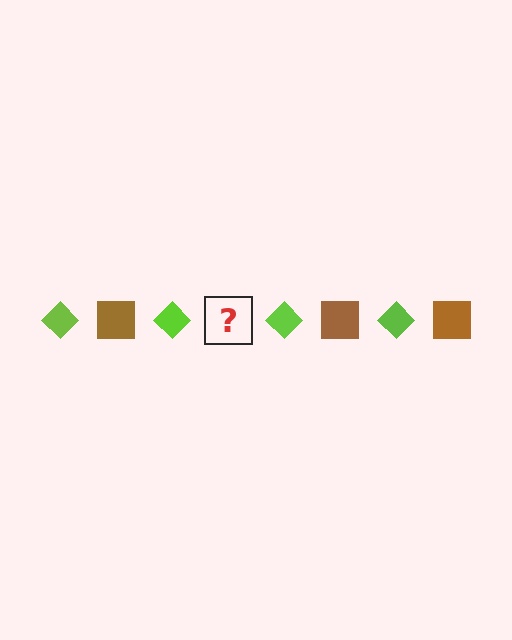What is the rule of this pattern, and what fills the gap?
The rule is that the pattern alternates between lime diamond and brown square. The gap should be filled with a brown square.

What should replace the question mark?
The question mark should be replaced with a brown square.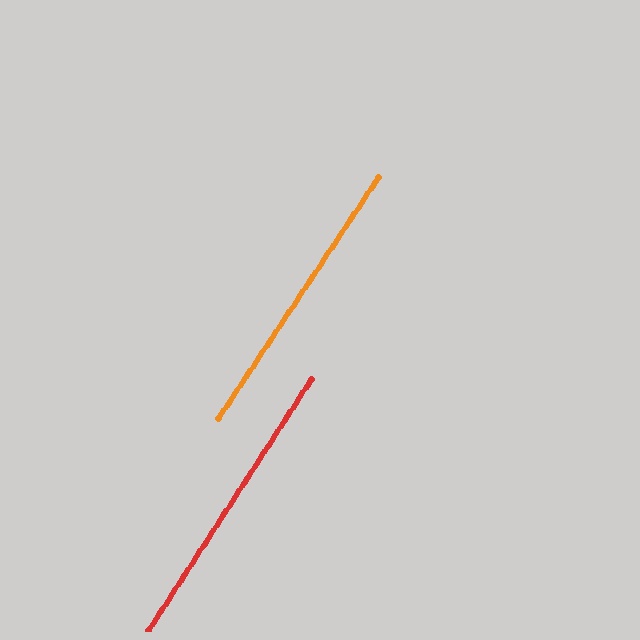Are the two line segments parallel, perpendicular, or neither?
Parallel — their directions differ by only 0.7°.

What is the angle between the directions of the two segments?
Approximately 1 degree.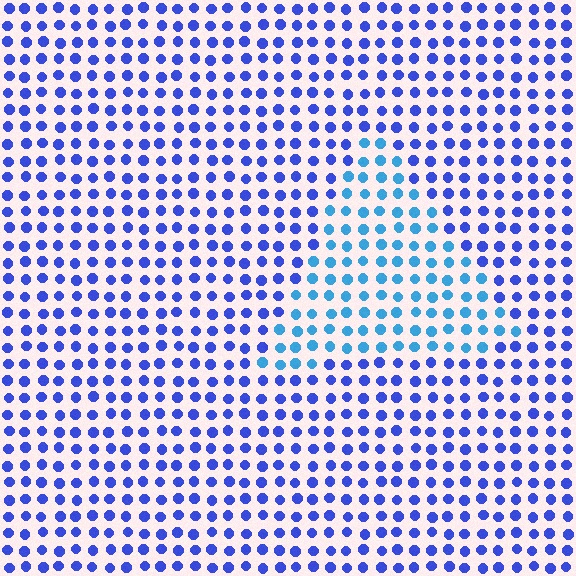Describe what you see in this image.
The image is filled with small blue elements in a uniform arrangement. A triangle-shaped region is visible where the elements are tinted to a slightly different hue, forming a subtle color boundary.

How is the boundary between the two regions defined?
The boundary is defined purely by a slight shift in hue (about 33 degrees). Spacing, size, and orientation are identical on both sides.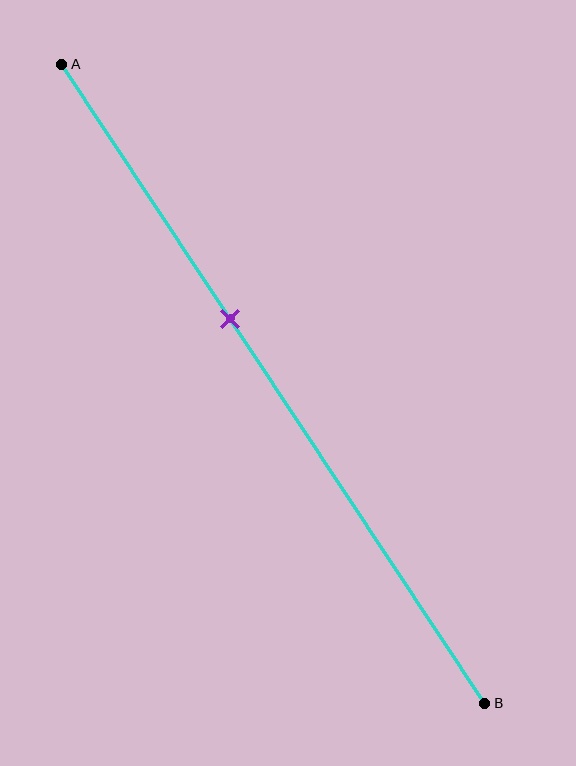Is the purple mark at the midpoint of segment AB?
No, the mark is at about 40% from A, not at the 50% midpoint.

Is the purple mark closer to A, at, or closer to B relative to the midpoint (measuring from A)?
The purple mark is closer to point A than the midpoint of segment AB.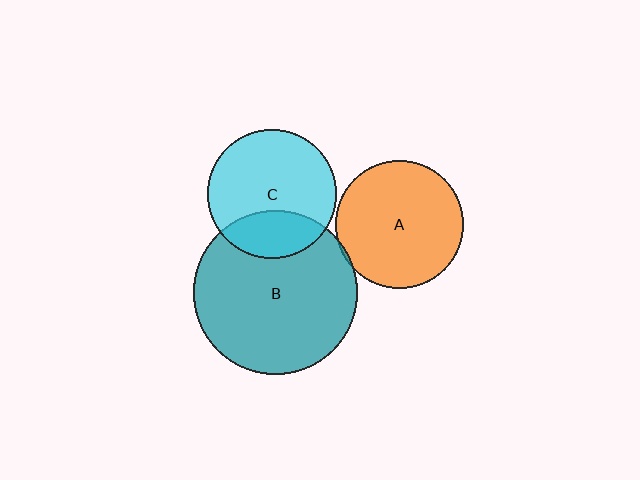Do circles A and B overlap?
Yes.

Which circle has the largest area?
Circle B (teal).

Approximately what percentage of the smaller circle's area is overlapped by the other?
Approximately 5%.